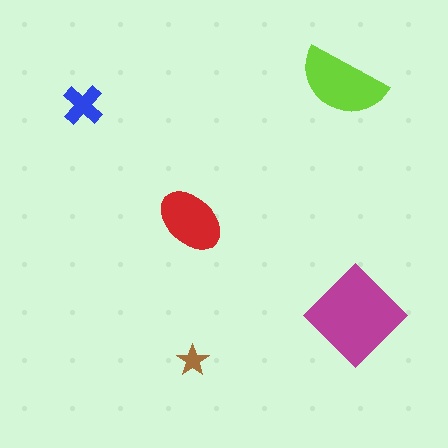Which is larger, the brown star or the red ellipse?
The red ellipse.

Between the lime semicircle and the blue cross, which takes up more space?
The lime semicircle.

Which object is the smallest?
The brown star.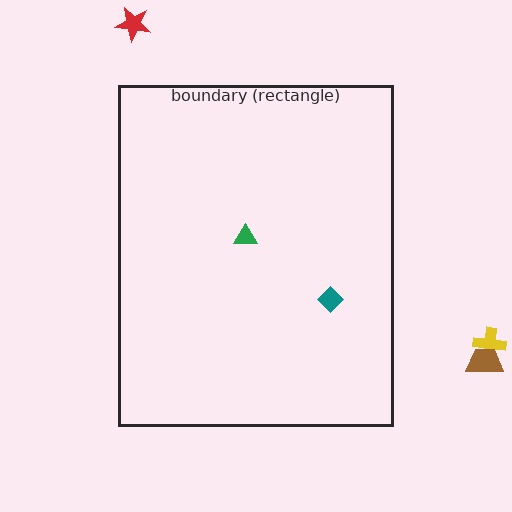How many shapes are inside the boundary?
2 inside, 3 outside.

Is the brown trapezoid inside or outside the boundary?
Outside.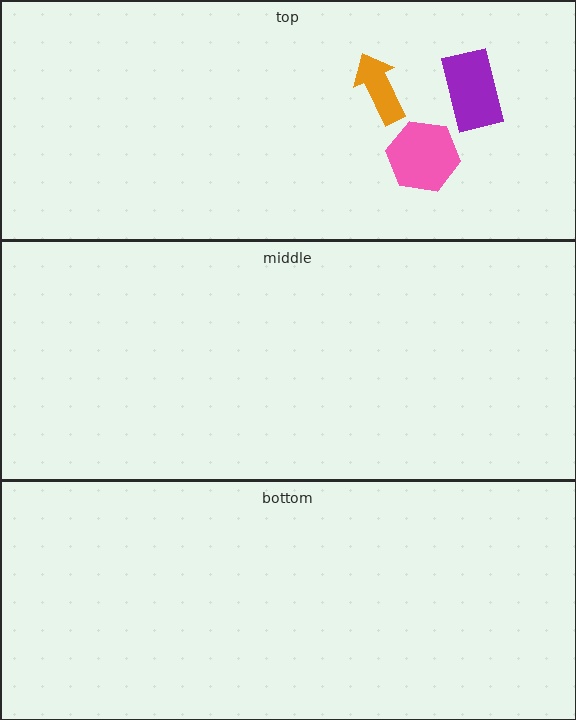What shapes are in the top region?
The pink hexagon, the purple rectangle, the orange arrow.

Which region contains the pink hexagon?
The top region.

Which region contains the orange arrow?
The top region.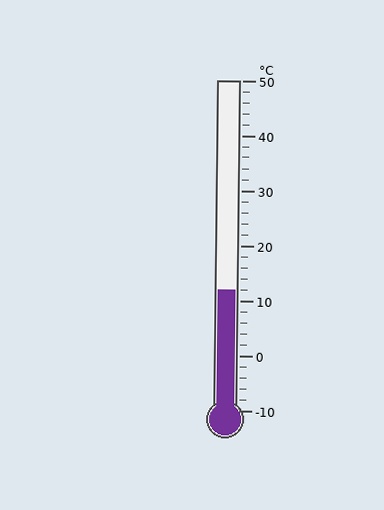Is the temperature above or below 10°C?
The temperature is above 10°C.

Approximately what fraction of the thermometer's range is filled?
The thermometer is filled to approximately 35% of its range.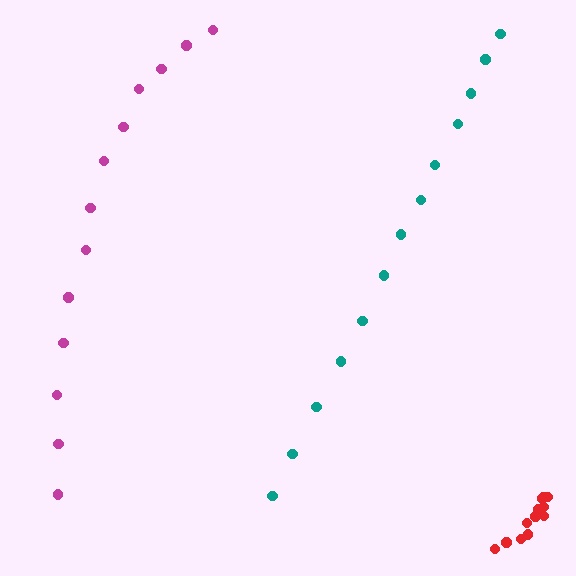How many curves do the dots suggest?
There are 3 distinct paths.